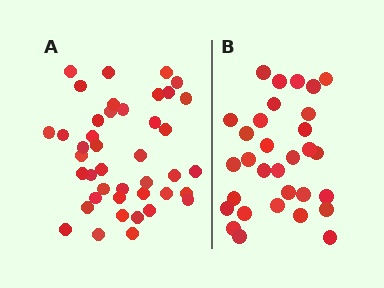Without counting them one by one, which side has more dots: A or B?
Region A (the left region) has more dots.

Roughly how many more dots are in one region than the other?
Region A has roughly 12 or so more dots than region B.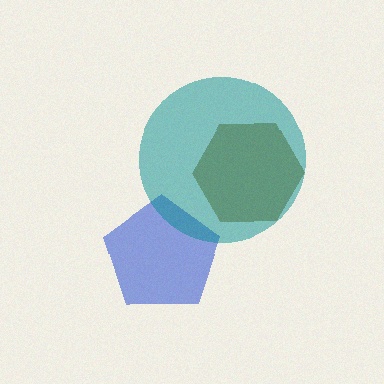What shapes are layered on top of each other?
The layered shapes are: a brown hexagon, a blue pentagon, a teal circle.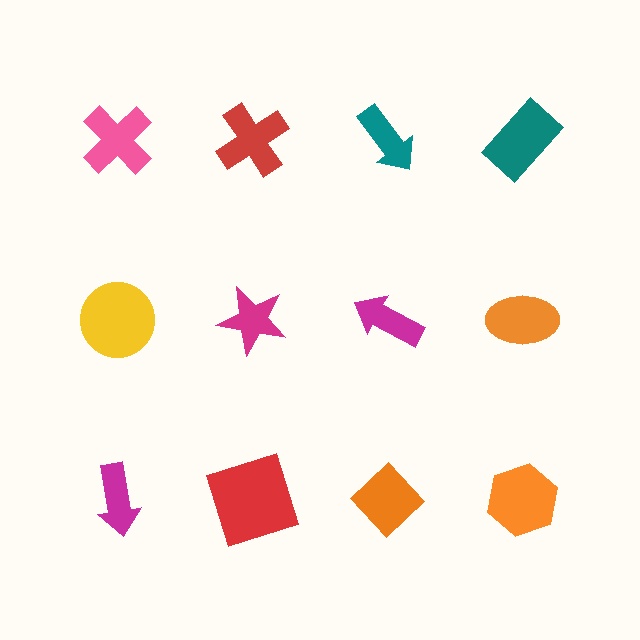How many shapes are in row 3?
4 shapes.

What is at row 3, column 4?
An orange hexagon.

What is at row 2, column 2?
A magenta star.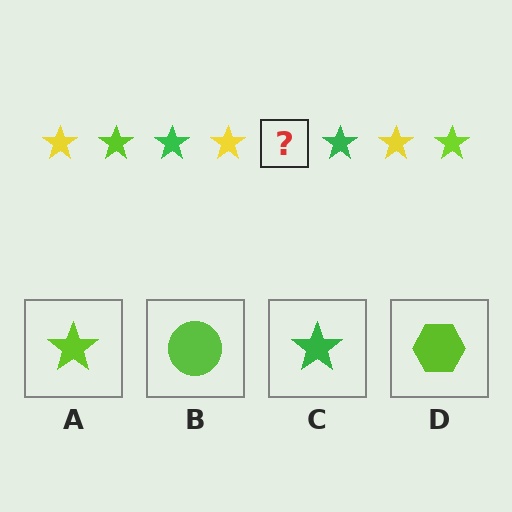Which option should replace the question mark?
Option A.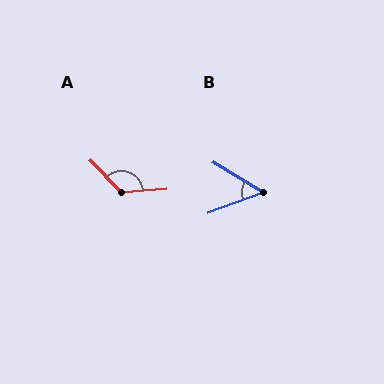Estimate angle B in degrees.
Approximately 52 degrees.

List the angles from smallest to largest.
B (52°), A (130°).